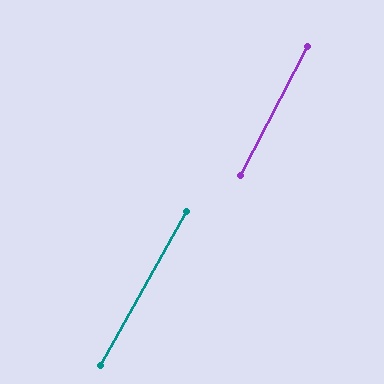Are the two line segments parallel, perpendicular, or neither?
Parallel — their directions differ by only 1.8°.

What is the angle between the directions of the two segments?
Approximately 2 degrees.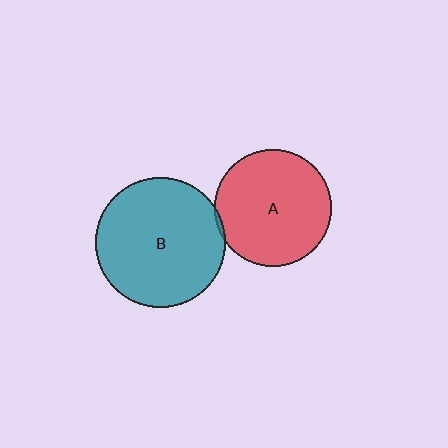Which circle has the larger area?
Circle B (teal).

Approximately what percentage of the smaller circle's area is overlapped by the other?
Approximately 5%.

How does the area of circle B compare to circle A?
Approximately 1.2 times.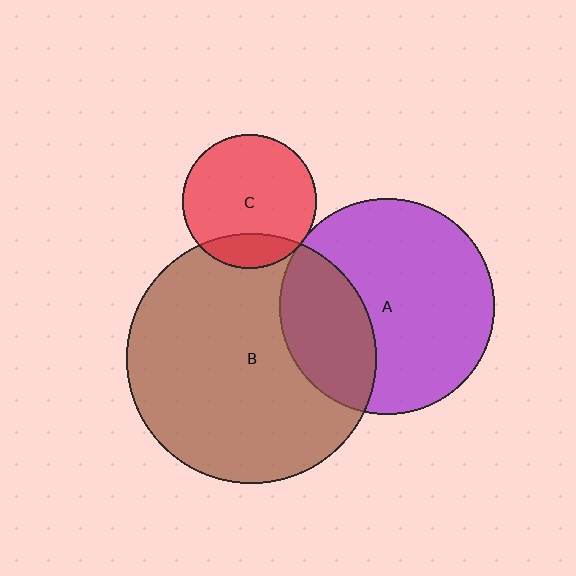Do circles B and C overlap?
Yes.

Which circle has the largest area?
Circle B (brown).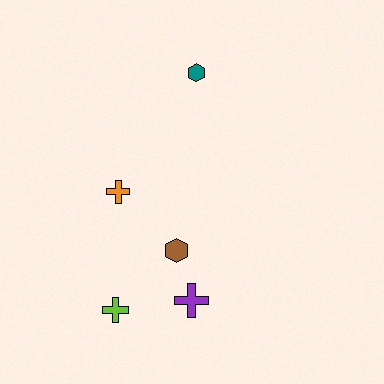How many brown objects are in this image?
There is 1 brown object.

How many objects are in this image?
There are 5 objects.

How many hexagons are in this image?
There are 2 hexagons.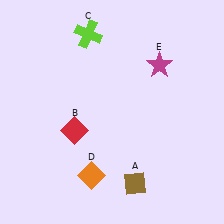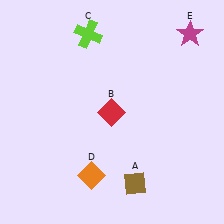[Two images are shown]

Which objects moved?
The objects that moved are: the red diamond (B), the magenta star (E).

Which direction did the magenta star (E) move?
The magenta star (E) moved up.